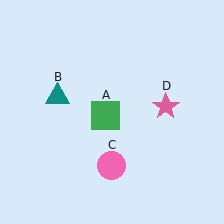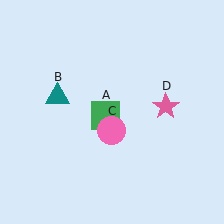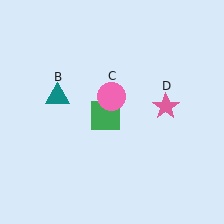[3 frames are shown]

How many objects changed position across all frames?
1 object changed position: pink circle (object C).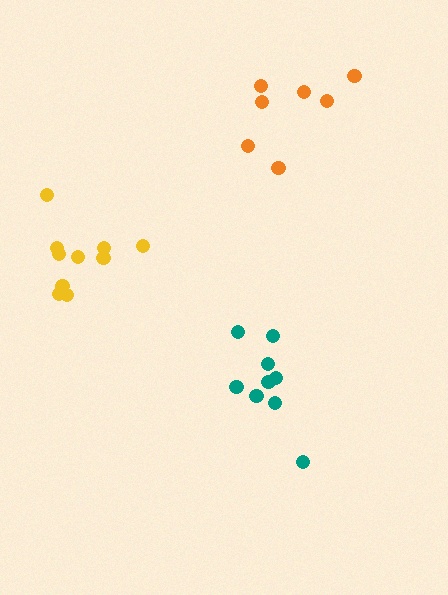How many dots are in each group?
Group 1: 10 dots, Group 2: 9 dots, Group 3: 7 dots (26 total).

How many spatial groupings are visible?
There are 3 spatial groupings.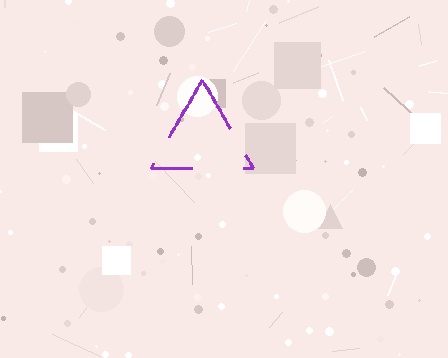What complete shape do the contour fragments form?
The contour fragments form a triangle.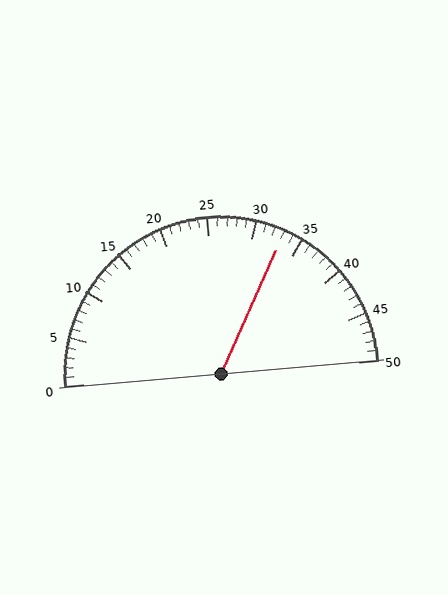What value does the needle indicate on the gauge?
The needle indicates approximately 33.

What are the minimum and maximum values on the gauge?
The gauge ranges from 0 to 50.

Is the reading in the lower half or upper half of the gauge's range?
The reading is in the upper half of the range (0 to 50).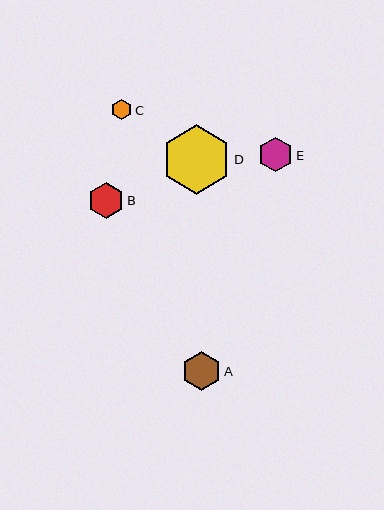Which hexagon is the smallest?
Hexagon C is the smallest with a size of approximately 21 pixels.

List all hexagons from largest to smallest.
From largest to smallest: D, A, B, E, C.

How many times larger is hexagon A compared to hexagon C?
Hexagon A is approximately 1.9 times the size of hexagon C.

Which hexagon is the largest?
Hexagon D is the largest with a size of approximately 69 pixels.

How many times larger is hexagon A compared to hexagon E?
Hexagon A is approximately 1.1 times the size of hexagon E.